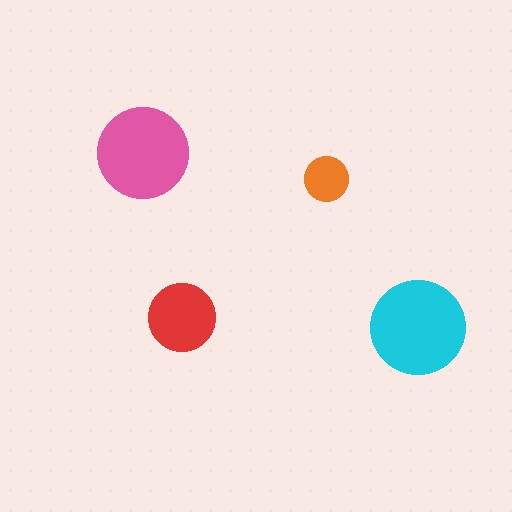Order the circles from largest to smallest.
the cyan one, the pink one, the red one, the orange one.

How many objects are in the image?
There are 4 objects in the image.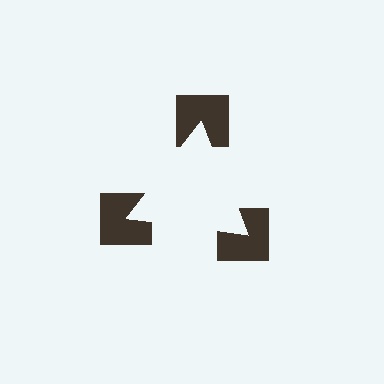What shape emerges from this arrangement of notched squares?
An illusory triangle — its edges are inferred from the aligned wedge cuts in the notched squares, not physically drawn.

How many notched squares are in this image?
There are 3 — one at each vertex of the illusory triangle.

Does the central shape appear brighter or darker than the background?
It typically appears slightly brighter than the background, even though no actual brightness change is drawn.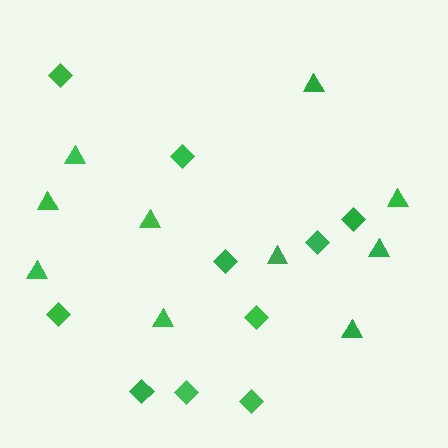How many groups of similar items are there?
There are 2 groups: one group of triangles (10) and one group of diamonds (10).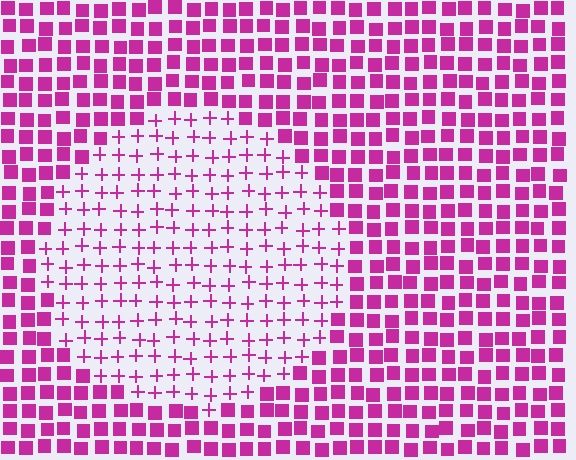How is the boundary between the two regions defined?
The boundary is defined by a change in element shape: plus signs inside vs. squares outside. All elements share the same color and spacing.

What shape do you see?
I see a circle.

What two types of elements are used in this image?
The image uses plus signs inside the circle region and squares outside it.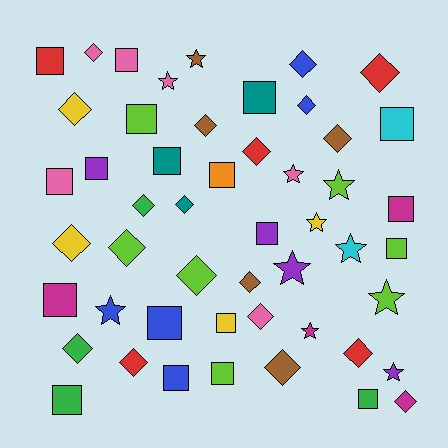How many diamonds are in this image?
There are 20 diamonds.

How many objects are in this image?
There are 50 objects.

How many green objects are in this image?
There are 4 green objects.